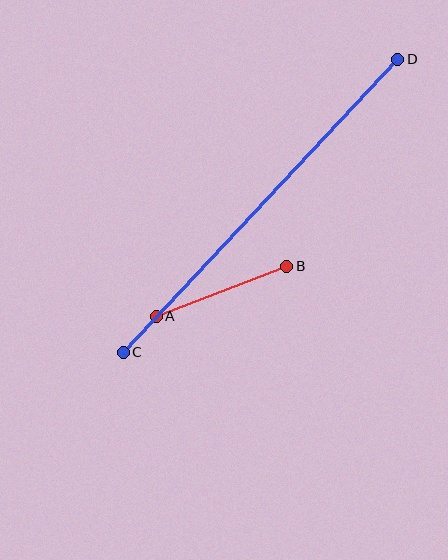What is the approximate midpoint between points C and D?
The midpoint is at approximately (260, 206) pixels.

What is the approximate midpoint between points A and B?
The midpoint is at approximately (222, 291) pixels.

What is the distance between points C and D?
The distance is approximately 401 pixels.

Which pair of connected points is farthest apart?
Points C and D are farthest apart.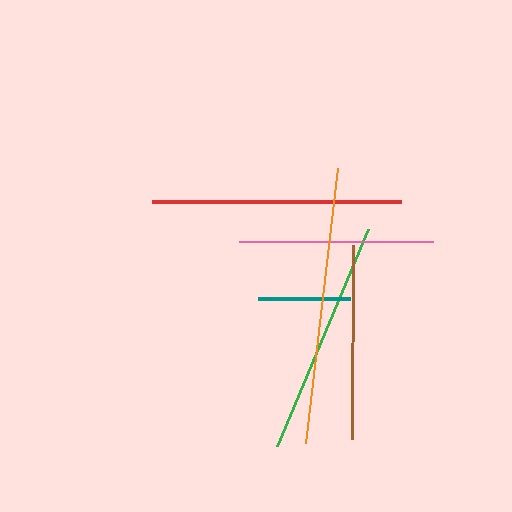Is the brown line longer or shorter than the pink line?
The brown line is longer than the pink line.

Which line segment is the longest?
The orange line is the longest at approximately 277 pixels.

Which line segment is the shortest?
The teal line is the shortest at approximately 93 pixels.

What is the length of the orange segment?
The orange segment is approximately 277 pixels long.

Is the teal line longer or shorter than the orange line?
The orange line is longer than the teal line.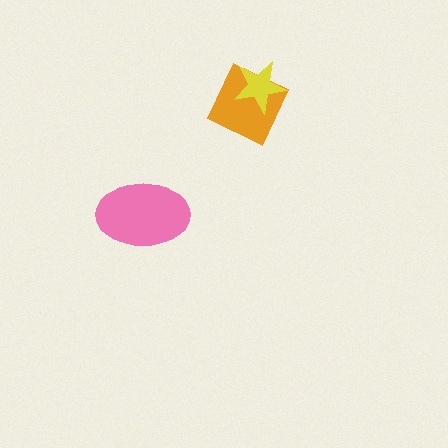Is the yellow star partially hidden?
No, no other shape covers it.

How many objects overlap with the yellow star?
1 object overlaps with the yellow star.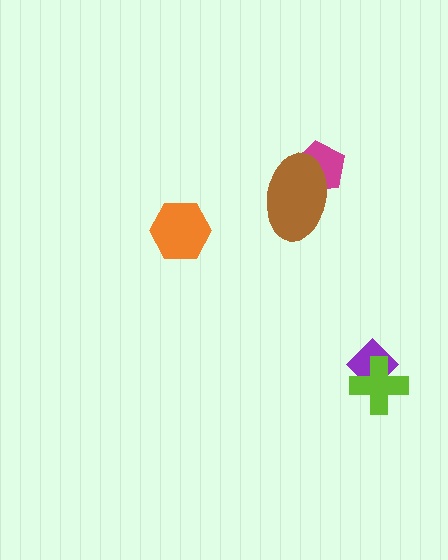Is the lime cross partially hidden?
No, no other shape covers it.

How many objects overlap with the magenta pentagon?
1 object overlaps with the magenta pentagon.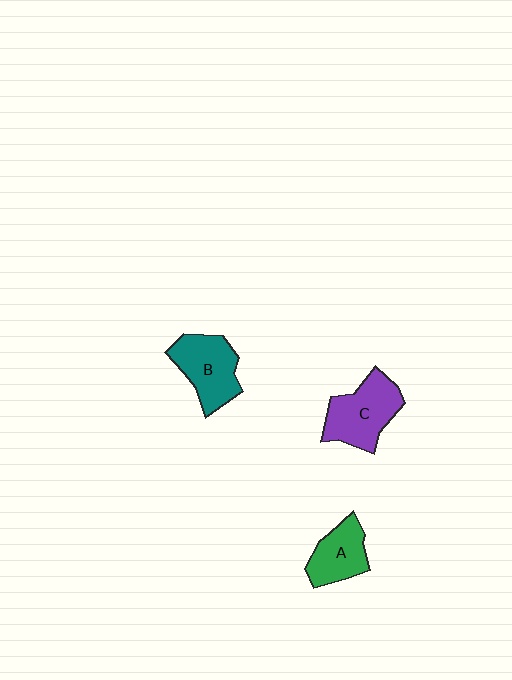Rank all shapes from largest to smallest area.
From largest to smallest: C (purple), B (teal), A (green).